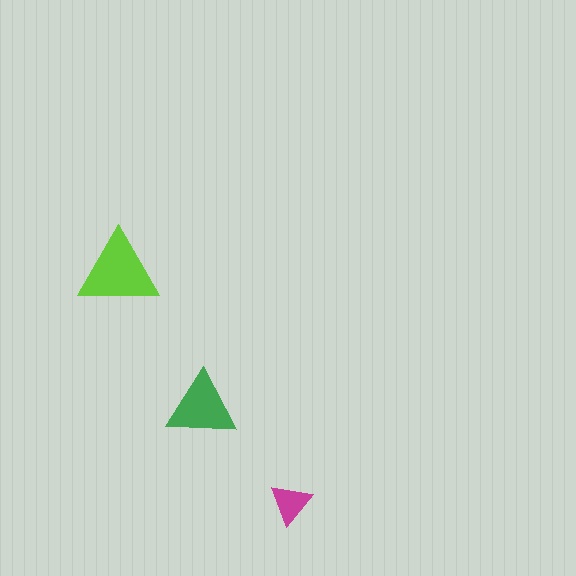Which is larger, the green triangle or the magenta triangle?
The green one.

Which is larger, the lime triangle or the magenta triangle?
The lime one.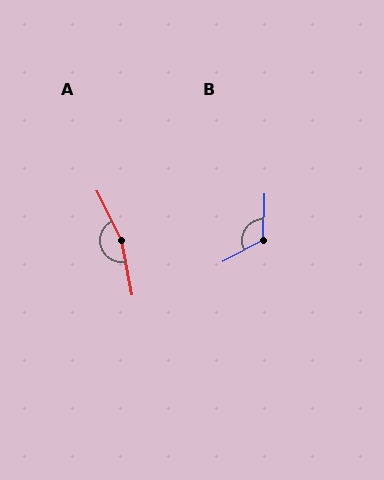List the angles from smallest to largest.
B (120°), A (164°).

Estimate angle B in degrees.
Approximately 120 degrees.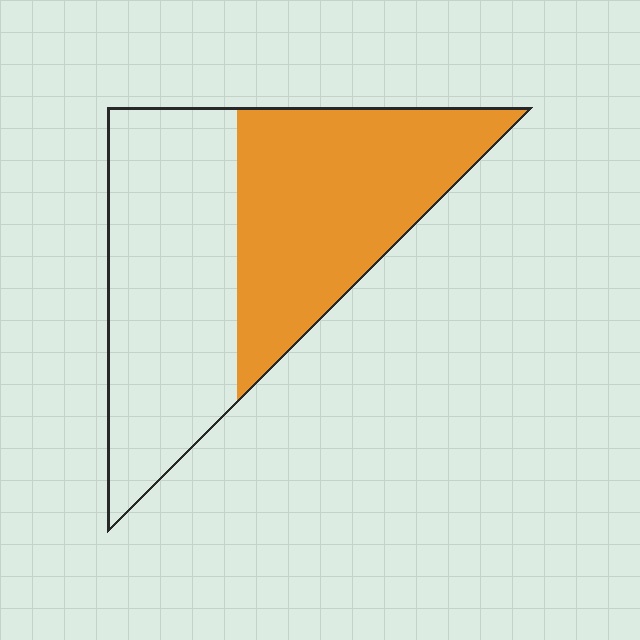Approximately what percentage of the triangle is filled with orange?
Approximately 50%.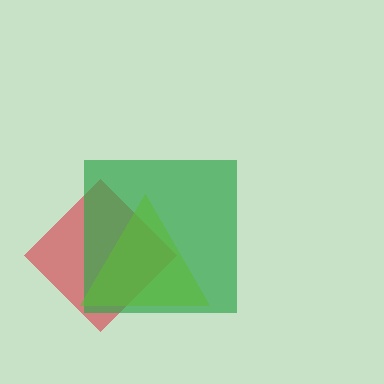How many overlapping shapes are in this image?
There are 3 overlapping shapes in the image.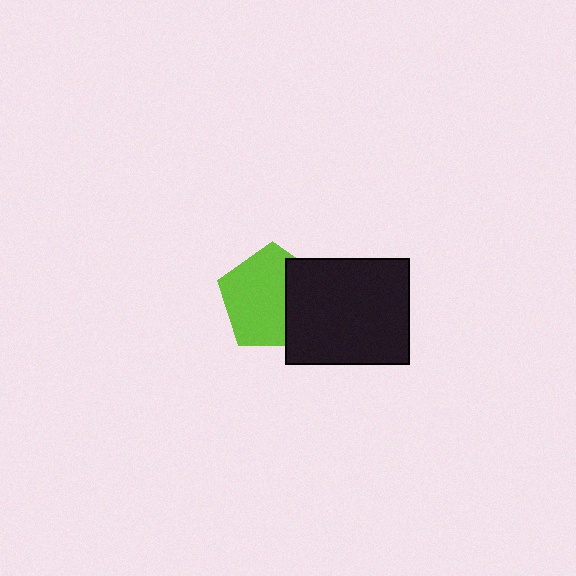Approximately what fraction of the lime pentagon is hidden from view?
Roughly 33% of the lime pentagon is hidden behind the black rectangle.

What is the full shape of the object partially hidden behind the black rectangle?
The partially hidden object is a lime pentagon.